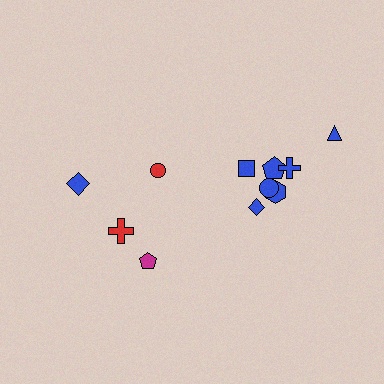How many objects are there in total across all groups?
There are 11 objects.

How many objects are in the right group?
There are 7 objects.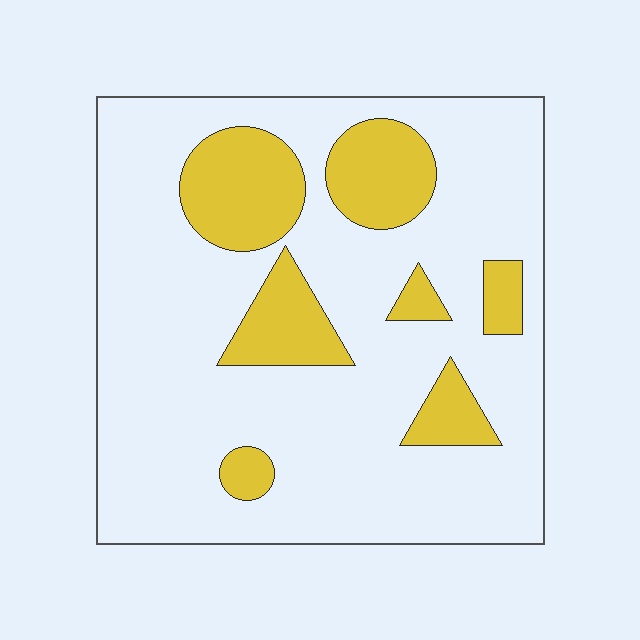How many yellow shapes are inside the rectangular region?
7.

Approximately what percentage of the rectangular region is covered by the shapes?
Approximately 20%.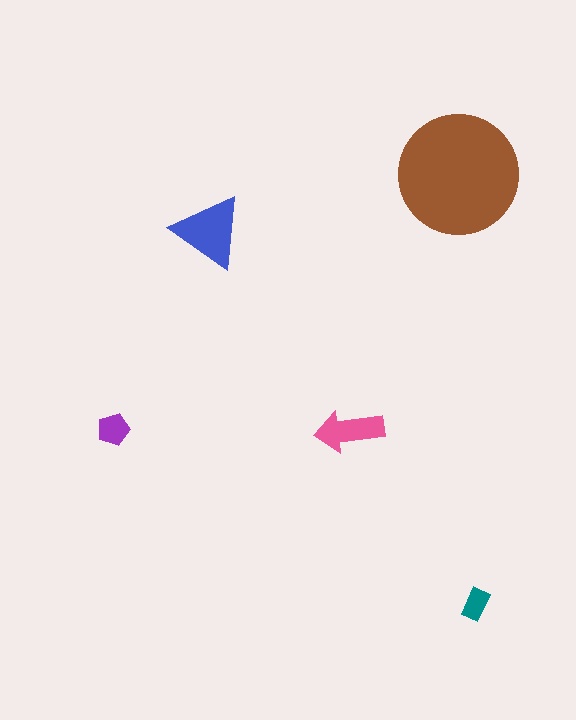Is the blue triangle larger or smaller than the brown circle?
Smaller.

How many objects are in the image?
There are 5 objects in the image.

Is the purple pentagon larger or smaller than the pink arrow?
Smaller.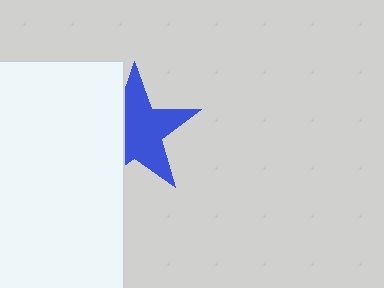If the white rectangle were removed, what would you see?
You would see the complete blue star.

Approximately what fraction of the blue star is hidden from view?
Roughly 35% of the blue star is hidden behind the white rectangle.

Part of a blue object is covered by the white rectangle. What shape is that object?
It is a star.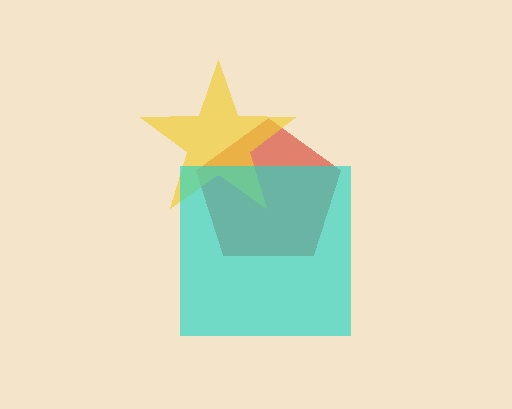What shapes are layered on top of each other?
The layered shapes are: a red pentagon, a yellow star, a cyan square.